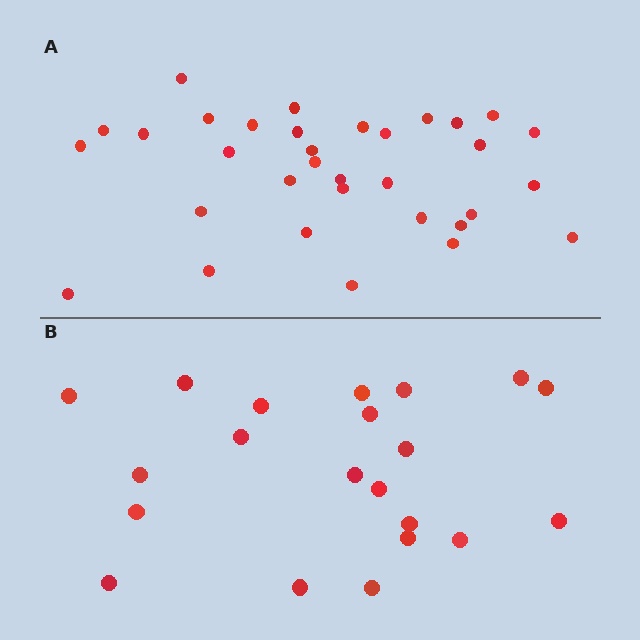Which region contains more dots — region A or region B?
Region A (the top region) has more dots.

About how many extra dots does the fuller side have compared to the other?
Region A has roughly 12 or so more dots than region B.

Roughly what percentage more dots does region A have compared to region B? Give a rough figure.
About 55% more.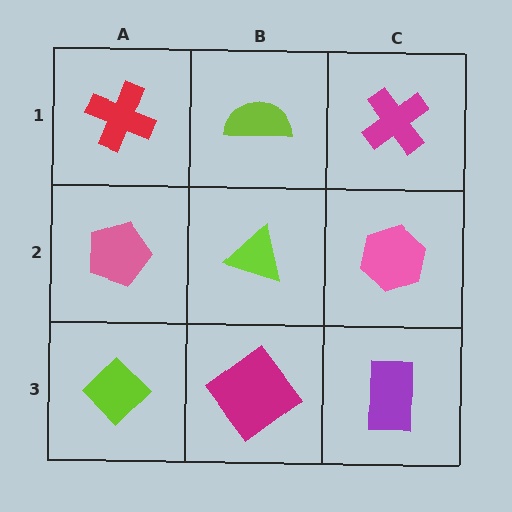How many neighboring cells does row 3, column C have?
2.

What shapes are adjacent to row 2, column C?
A magenta cross (row 1, column C), a purple rectangle (row 3, column C), a lime triangle (row 2, column B).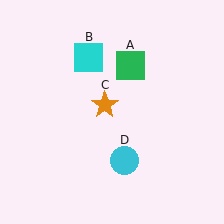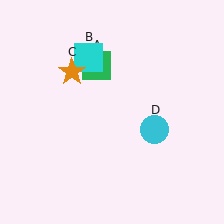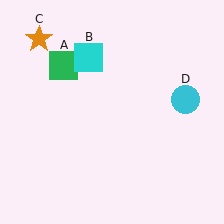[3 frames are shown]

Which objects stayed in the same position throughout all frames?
Cyan square (object B) remained stationary.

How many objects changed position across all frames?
3 objects changed position: green square (object A), orange star (object C), cyan circle (object D).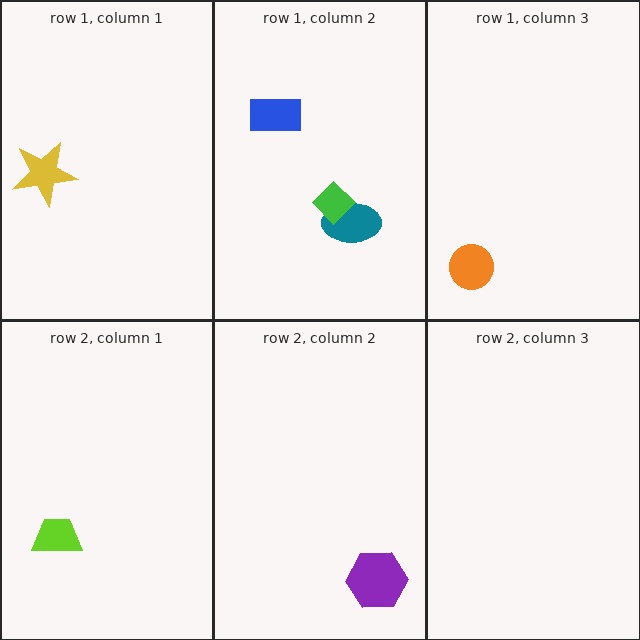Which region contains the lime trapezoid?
The row 2, column 1 region.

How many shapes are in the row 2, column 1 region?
1.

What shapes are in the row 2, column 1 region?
The lime trapezoid.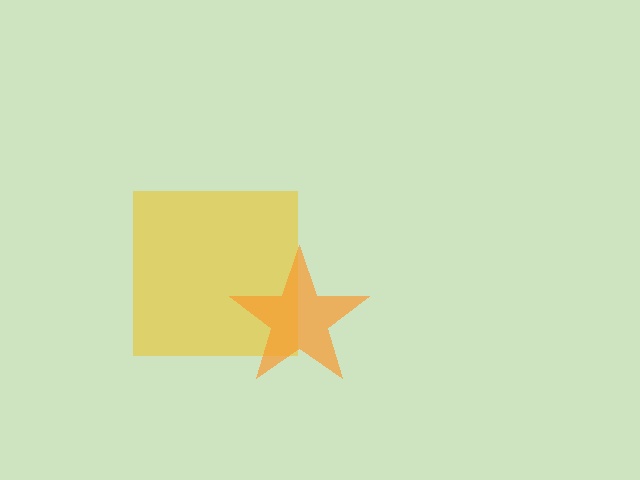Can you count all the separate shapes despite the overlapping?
Yes, there are 2 separate shapes.